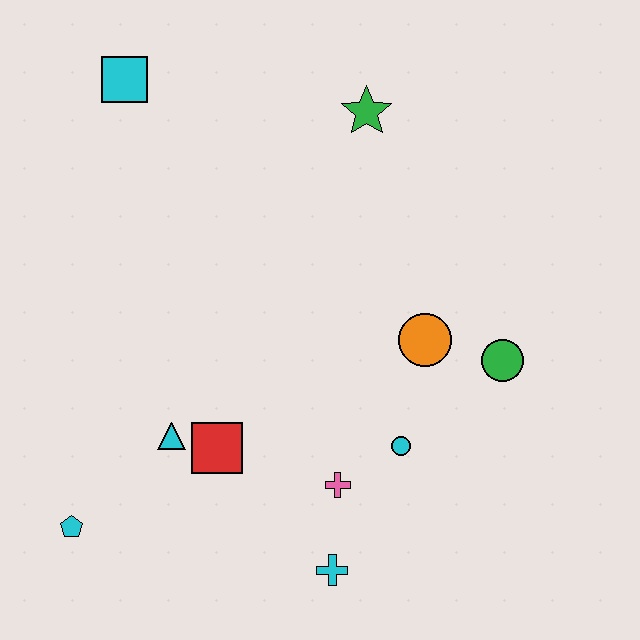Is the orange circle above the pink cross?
Yes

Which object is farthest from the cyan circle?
The cyan square is farthest from the cyan circle.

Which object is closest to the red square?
The cyan triangle is closest to the red square.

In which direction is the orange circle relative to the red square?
The orange circle is to the right of the red square.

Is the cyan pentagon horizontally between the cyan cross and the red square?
No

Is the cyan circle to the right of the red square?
Yes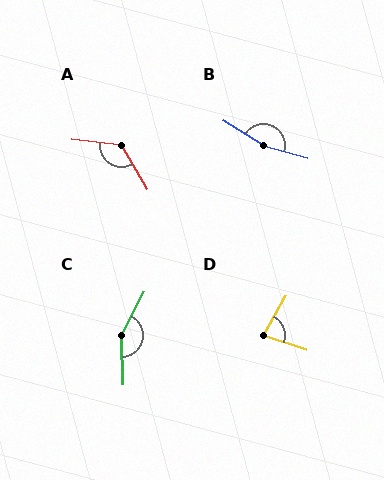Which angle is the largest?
B, at approximately 163 degrees.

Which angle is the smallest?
D, at approximately 79 degrees.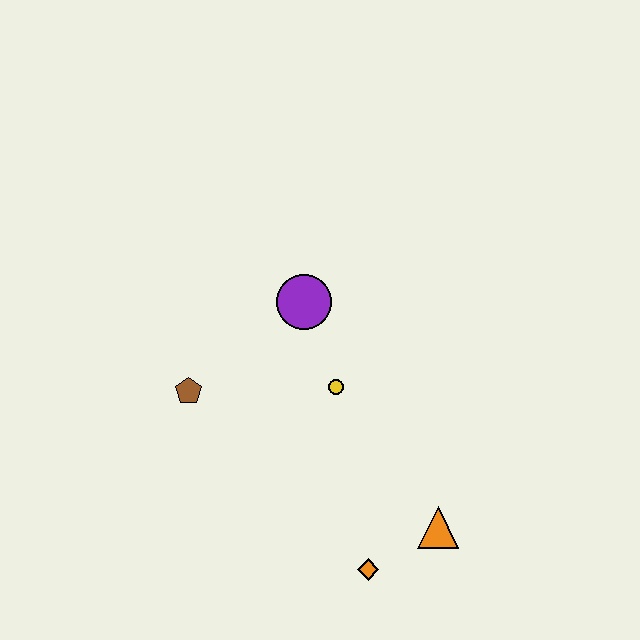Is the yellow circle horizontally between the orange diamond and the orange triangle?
No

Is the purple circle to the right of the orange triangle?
No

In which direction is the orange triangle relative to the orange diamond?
The orange triangle is to the right of the orange diamond.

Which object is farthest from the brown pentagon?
The orange triangle is farthest from the brown pentagon.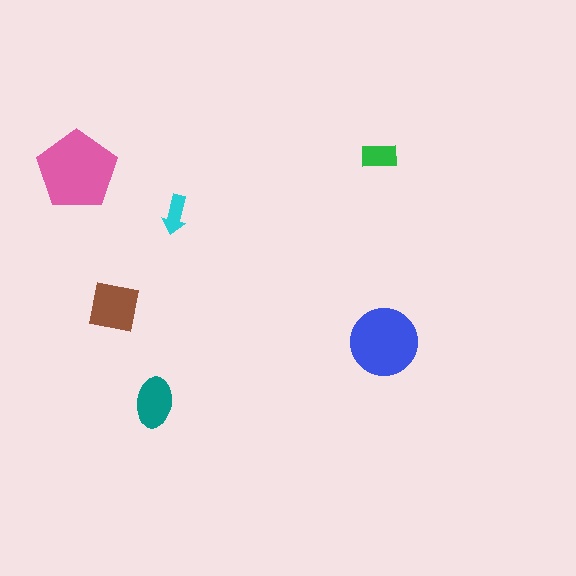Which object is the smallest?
The cyan arrow.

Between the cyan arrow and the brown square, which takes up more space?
The brown square.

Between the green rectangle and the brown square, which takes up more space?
The brown square.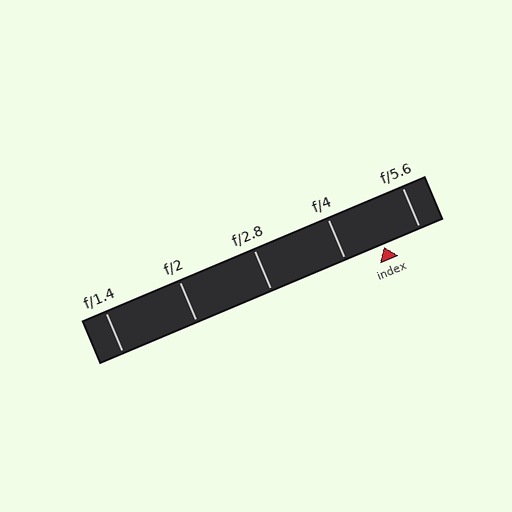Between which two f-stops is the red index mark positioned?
The index mark is between f/4 and f/5.6.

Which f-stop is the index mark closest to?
The index mark is closest to f/5.6.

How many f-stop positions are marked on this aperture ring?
There are 5 f-stop positions marked.